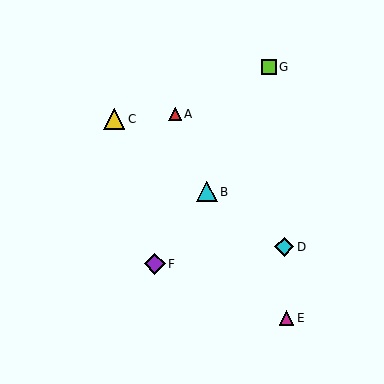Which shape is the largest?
The yellow triangle (labeled C) is the largest.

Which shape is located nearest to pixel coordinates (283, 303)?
The magenta triangle (labeled E) at (286, 318) is nearest to that location.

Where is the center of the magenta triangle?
The center of the magenta triangle is at (286, 318).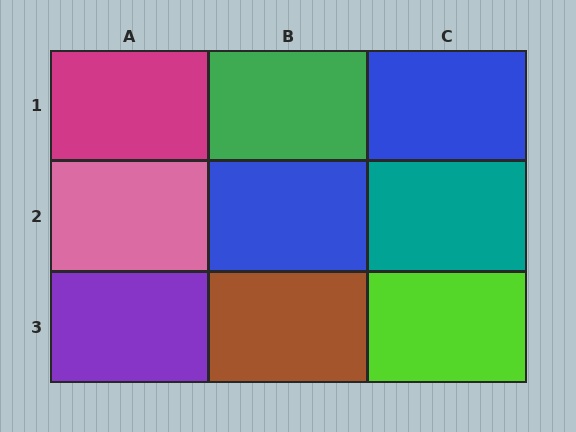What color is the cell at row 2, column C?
Teal.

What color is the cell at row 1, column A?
Magenta.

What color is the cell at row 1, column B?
Green.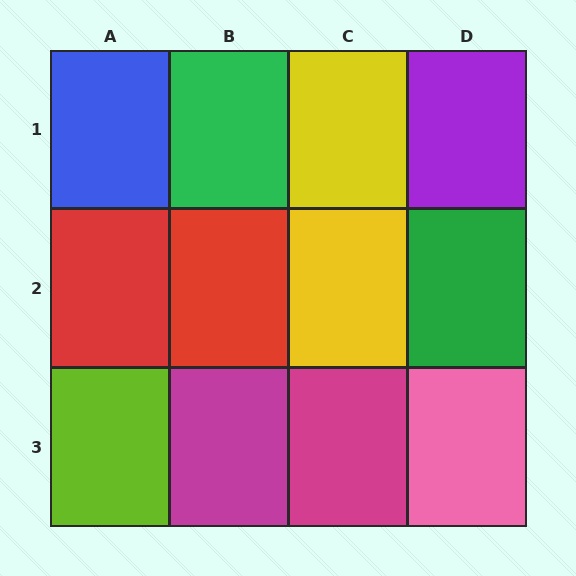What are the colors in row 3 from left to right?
Lime, magenta, magenta, pink.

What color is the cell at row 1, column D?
Purple.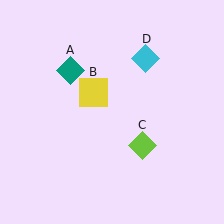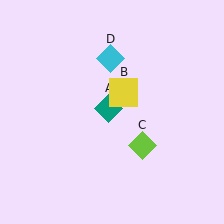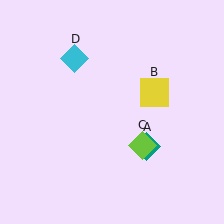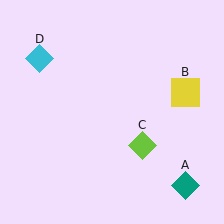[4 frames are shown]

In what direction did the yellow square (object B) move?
The yellow square (object B) moved right.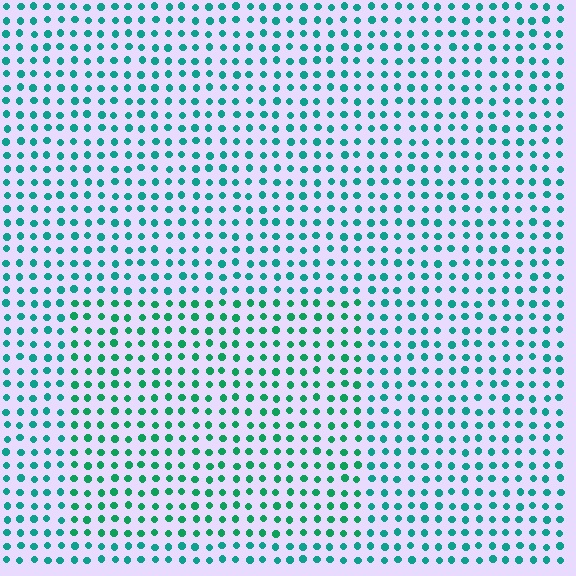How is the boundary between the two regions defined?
The boundary is defined purely by a slight shift in hue (about 21 degrees). Spacing, size, and orientation are identical on both sides.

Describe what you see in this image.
The image is filled with small teal elements in a uniform arrangement. A rectangle-shaped region is visible where the elements are tinted to a slightly different hue, forming a subtle color boundary.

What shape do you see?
I see a rectangle.